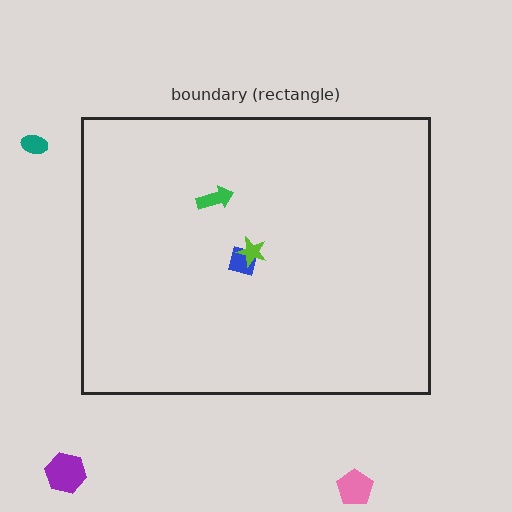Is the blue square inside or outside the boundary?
Inside.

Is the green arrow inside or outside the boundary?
Inside.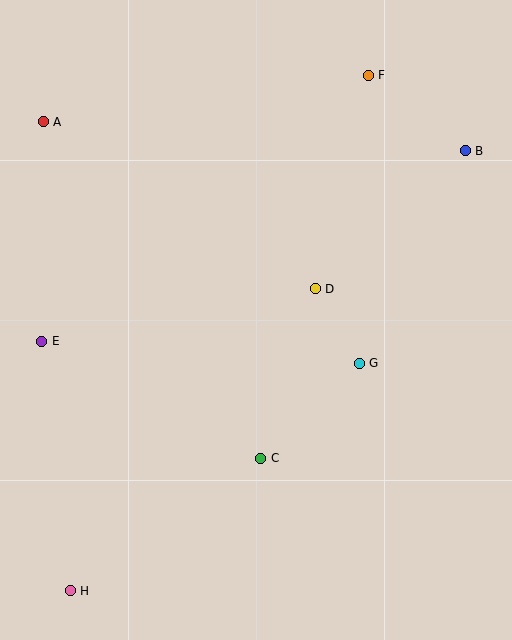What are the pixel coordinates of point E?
Point E is at (42, 342).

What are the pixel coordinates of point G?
Point G is at (359, 363).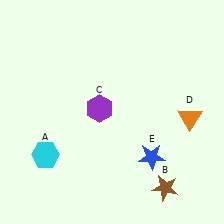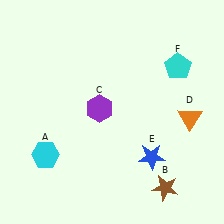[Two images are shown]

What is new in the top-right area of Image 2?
A cyan pentagon (F) was added in the top-right area of Image 2.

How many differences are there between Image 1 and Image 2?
There is 1 difference between the two images.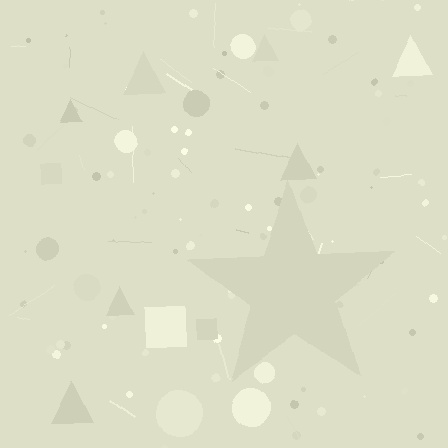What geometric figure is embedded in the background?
A star is embedded in the background.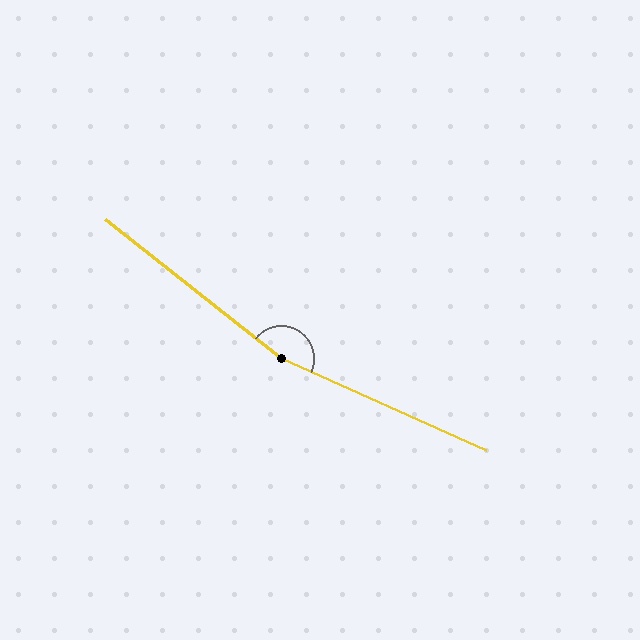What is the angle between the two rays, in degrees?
Approximately 166 degrees.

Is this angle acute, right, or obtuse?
It is obtuse.